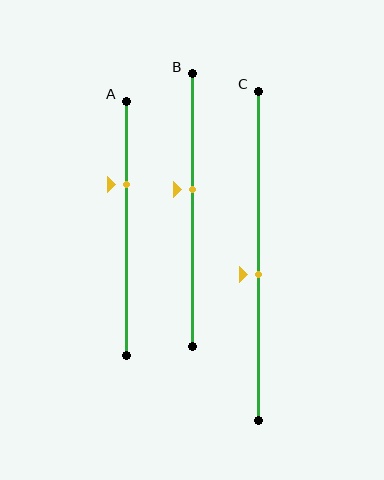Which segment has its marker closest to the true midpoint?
Segment C has its marker closest to the true midpoint.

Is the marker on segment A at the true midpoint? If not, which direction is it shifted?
No, the marker on segment A is shifted upward by about 17% of the segment length.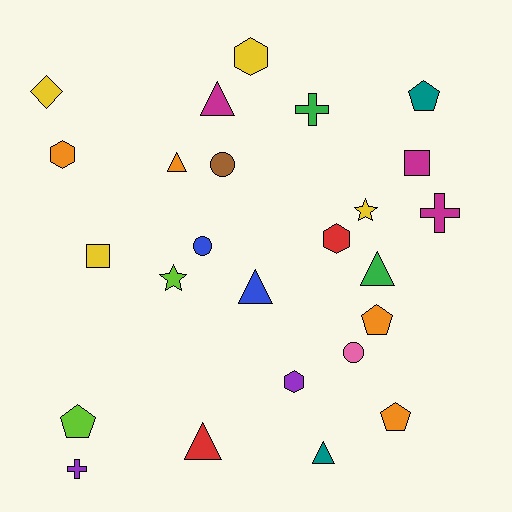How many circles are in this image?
There are 3 circles.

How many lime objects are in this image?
There are 2 lime objects.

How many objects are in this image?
There are 25 objects.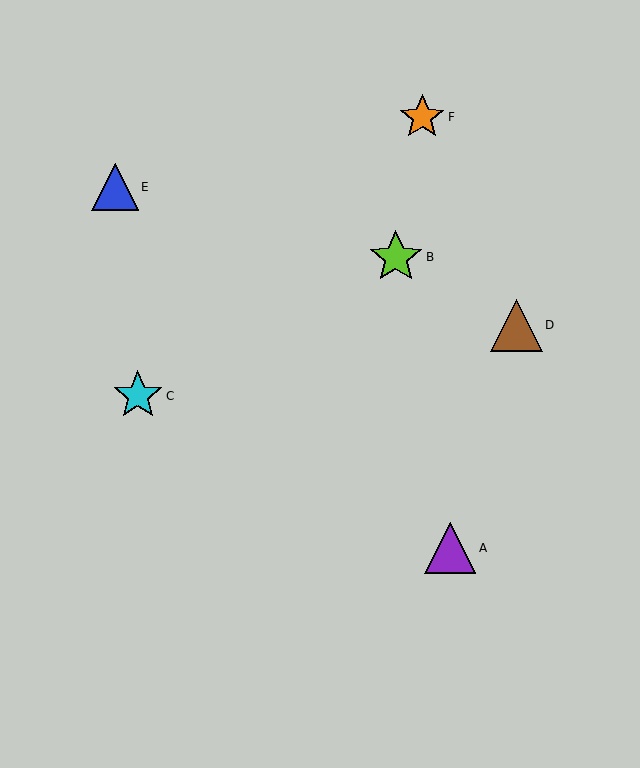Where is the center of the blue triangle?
The center of the blue triangle is at (115, 187).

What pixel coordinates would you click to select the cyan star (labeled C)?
Click at (138, 396) to select the cyan star C.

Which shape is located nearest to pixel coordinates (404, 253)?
The lime star (labeled B) at (396, 257) is nearest to that location.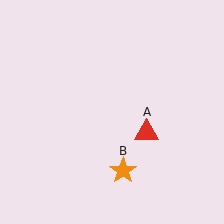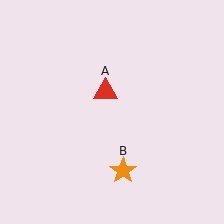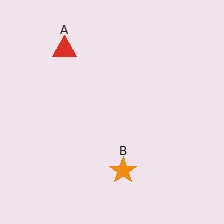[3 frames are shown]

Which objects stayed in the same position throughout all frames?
Orange star (object B) remained stationary.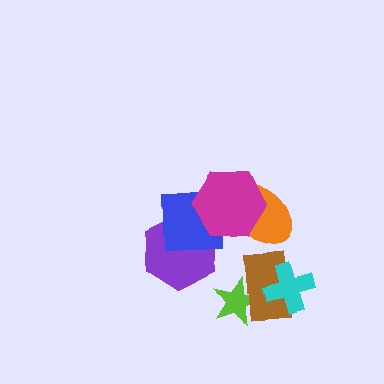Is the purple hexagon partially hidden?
Yes, it is partially covered by another shape.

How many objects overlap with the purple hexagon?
2 objects overlap with the purple hexagon.